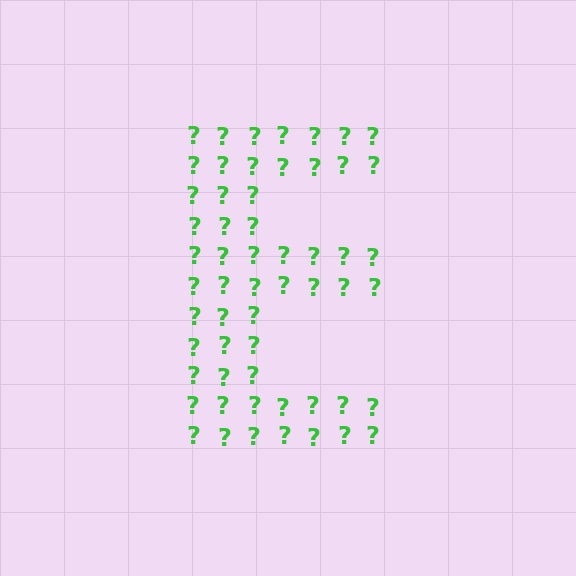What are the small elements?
The small elements are question marks.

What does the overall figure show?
The overall figure shows the letter E.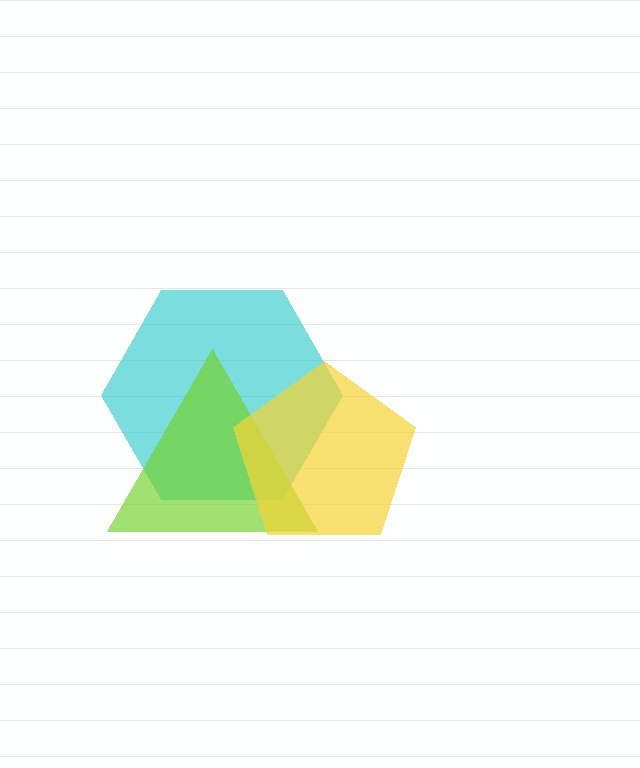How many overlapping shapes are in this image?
There are 3 overlapping shapes in the image.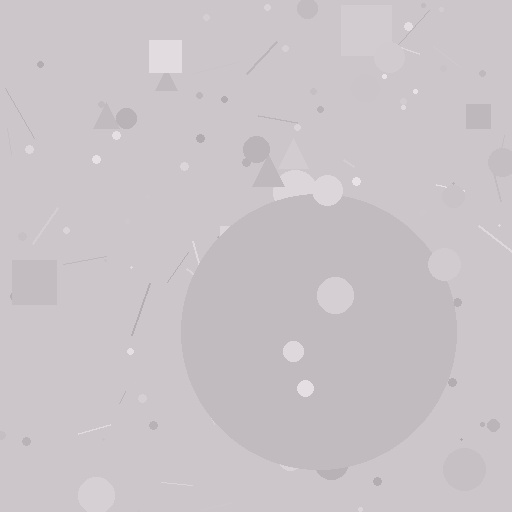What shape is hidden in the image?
A circle is hidden in the image.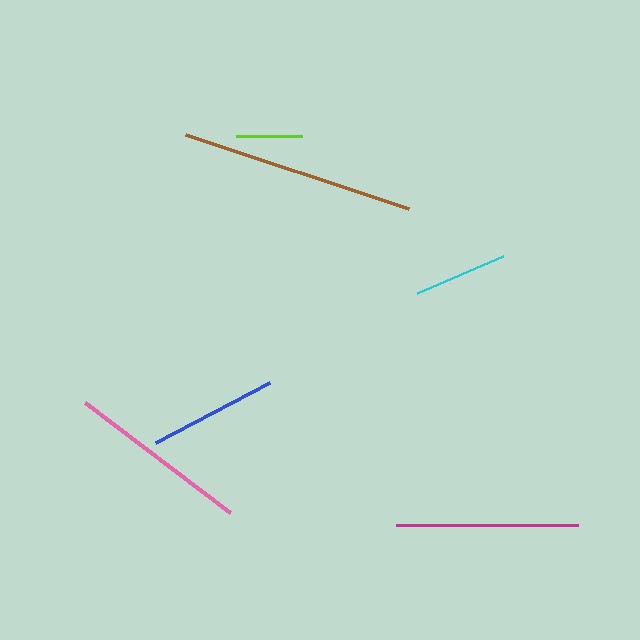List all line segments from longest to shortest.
From longest to shortest: brown, pink, magenta, blue, cyan, lime.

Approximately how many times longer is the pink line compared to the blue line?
The pink line is approximately 1.4 times the length of the blue line.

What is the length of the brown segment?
The brown segment is approximately 234 pixels long.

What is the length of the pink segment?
The pink segment is approximately 183 pixels long.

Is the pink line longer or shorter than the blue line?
The pink line is longer than the blue line.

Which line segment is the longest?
The brown line is the longest at approximately 234 pixels.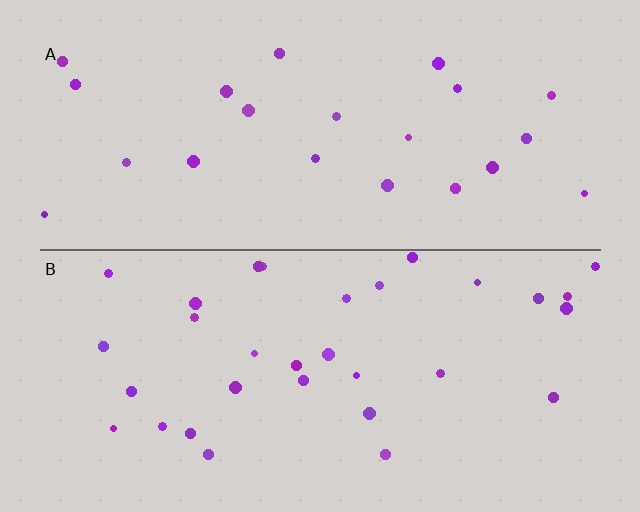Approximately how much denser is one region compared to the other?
Approximately 1.4× — region B over region A.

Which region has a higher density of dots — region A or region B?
B (the bottom).